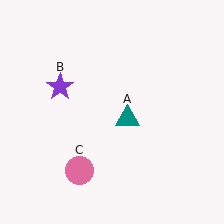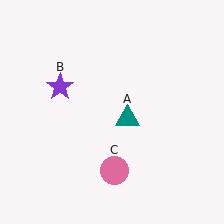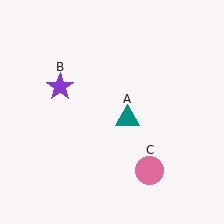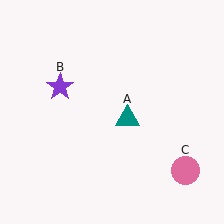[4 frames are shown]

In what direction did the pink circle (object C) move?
The pink circle (object C) moved right.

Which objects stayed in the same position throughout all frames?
Teal triangle (object A) and purple star (object B) remained stationary.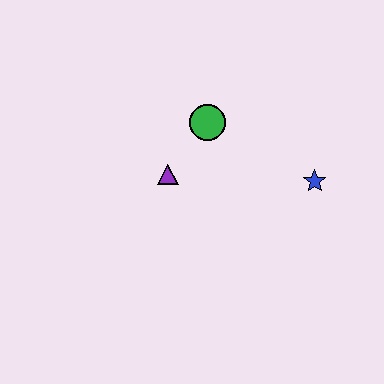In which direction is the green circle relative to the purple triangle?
The green circle is above the purple triangle.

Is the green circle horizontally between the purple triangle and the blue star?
Yes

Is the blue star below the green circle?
Yes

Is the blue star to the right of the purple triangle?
Yes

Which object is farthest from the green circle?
The blue star is farthest from the green circle.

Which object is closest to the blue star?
The green circle is closest to the blue star.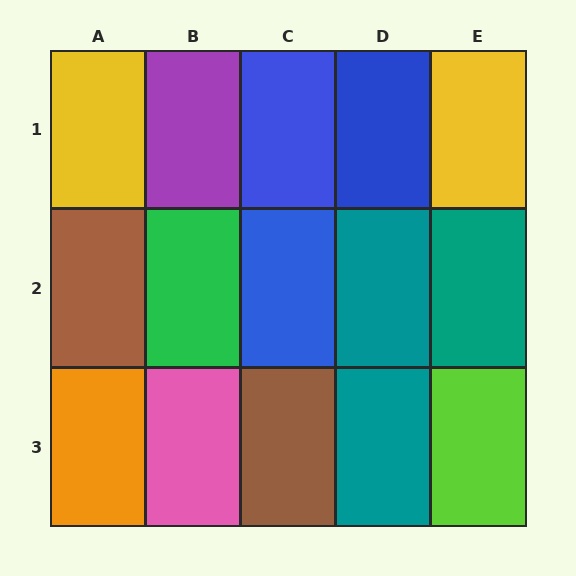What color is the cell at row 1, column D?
Blue.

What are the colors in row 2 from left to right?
Brown, green, blue, teal, teal.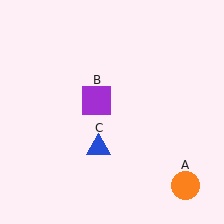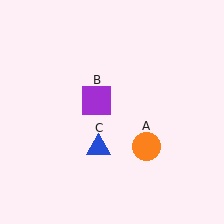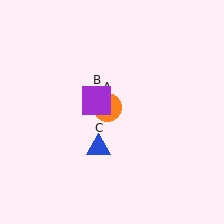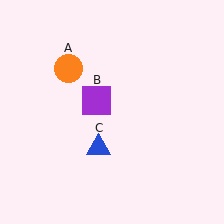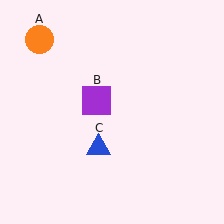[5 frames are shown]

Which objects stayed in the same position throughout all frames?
Purple square (object B) and blue triangle (object C) remained stationary.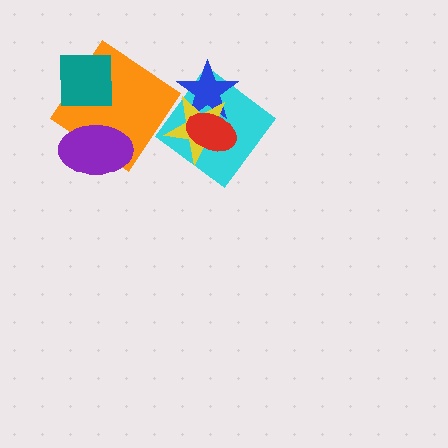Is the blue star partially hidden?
Yes, it is partially covered by another shape.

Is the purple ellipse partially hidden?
No, no other shape covers it.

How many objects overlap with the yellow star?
3 objects overlap with the yellow star.